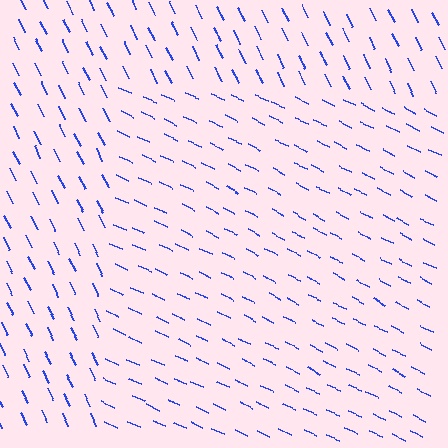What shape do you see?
I see a rectangle.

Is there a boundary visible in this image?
Yes, there is a texture boundary formed by a change in line orientation.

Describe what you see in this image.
The image is filled with small blue line segments. A rectangle region in the image has lines oriented differently from the surrounding lines, creating a visible texture boundary.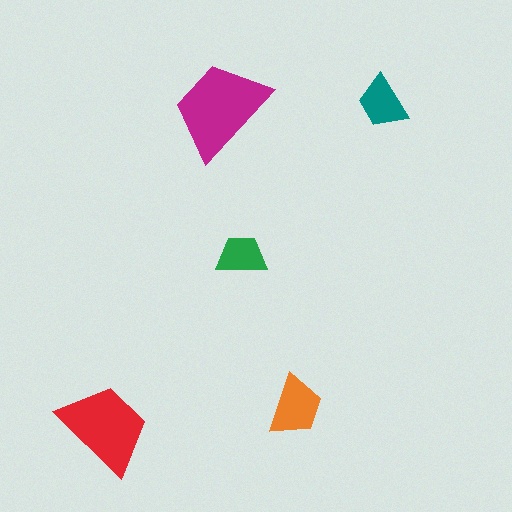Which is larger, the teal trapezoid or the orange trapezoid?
The orange one.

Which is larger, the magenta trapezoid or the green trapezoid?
The magenta one.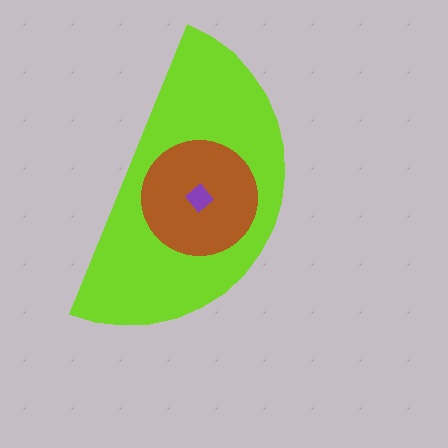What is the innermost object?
The purple diamond.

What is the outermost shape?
The lime semicircle.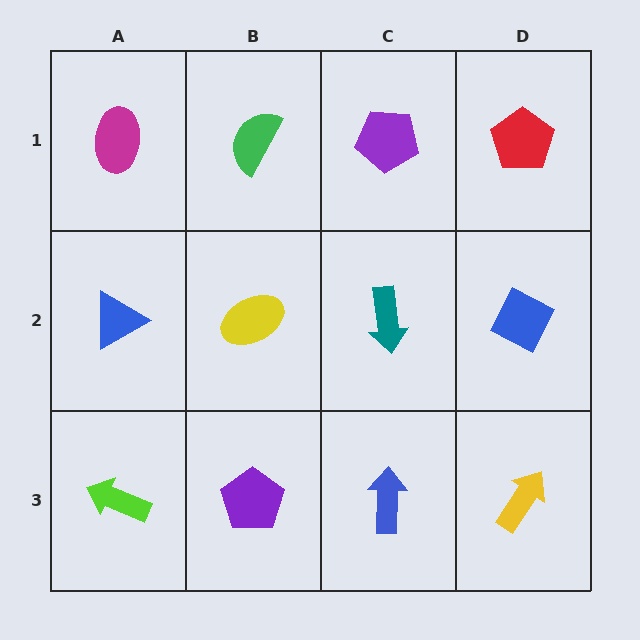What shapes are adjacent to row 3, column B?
A yellow ellipse (row 2, column B), a lime arrow (row 3, column A), a blue arrow (row 3, column C).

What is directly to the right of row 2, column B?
A teal arrow.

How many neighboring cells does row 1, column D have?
2.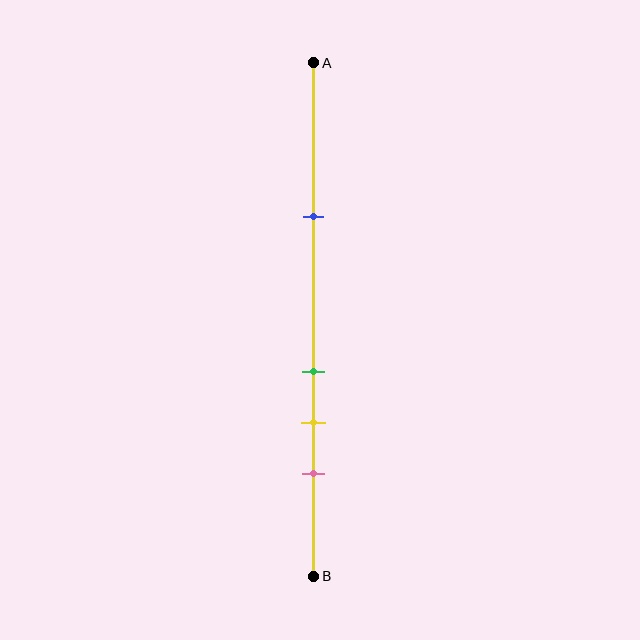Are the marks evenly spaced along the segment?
No, the marks are not evenly spaced.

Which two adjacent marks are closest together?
The green and yellow marks are the closest adjacent pair.